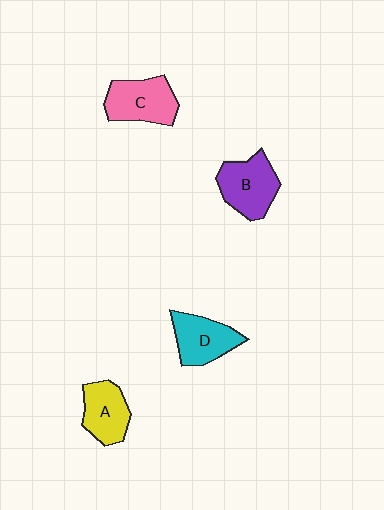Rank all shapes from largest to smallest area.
From largest to smallest: B (purple), C (pink), D (cyan), A (yellow).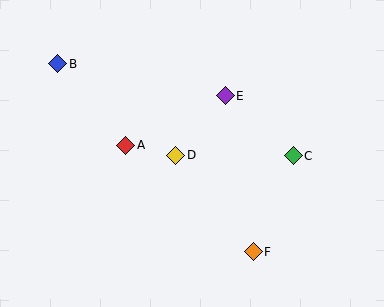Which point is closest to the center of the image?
Point D at (176, 155) is closest to the center.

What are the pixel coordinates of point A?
Point A is at (126, 145).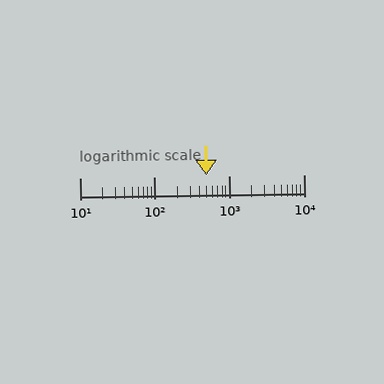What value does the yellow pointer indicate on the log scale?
The pointer indicates approximately 500.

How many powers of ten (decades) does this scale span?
The scale spans 3 decades, from 10 to 10000.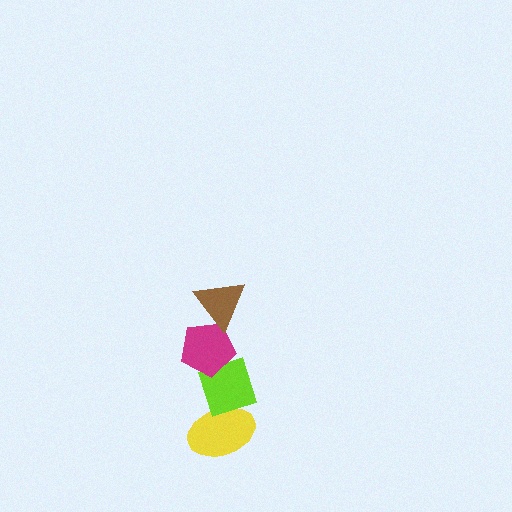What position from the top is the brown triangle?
The brown triangle is 1st from the top.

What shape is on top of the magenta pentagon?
The brown triangle is on top of the magenta pentagon.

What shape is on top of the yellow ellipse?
The lime diamond is on top of the yellow ellipse.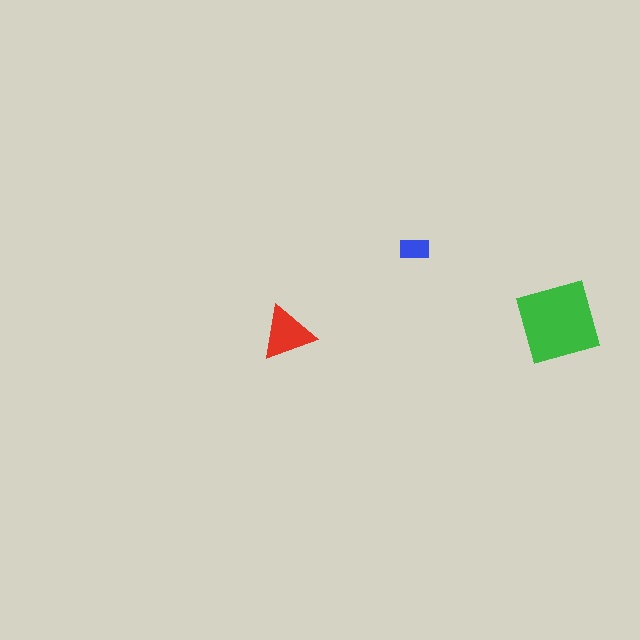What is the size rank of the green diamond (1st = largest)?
1st.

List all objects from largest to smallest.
The green diamond, the red triangle, the blue rectangle.